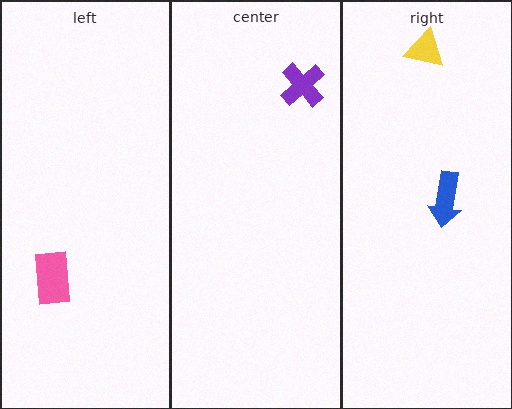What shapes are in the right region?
The blue arrow, the yellow triangle.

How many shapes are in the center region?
1.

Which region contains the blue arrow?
The right region.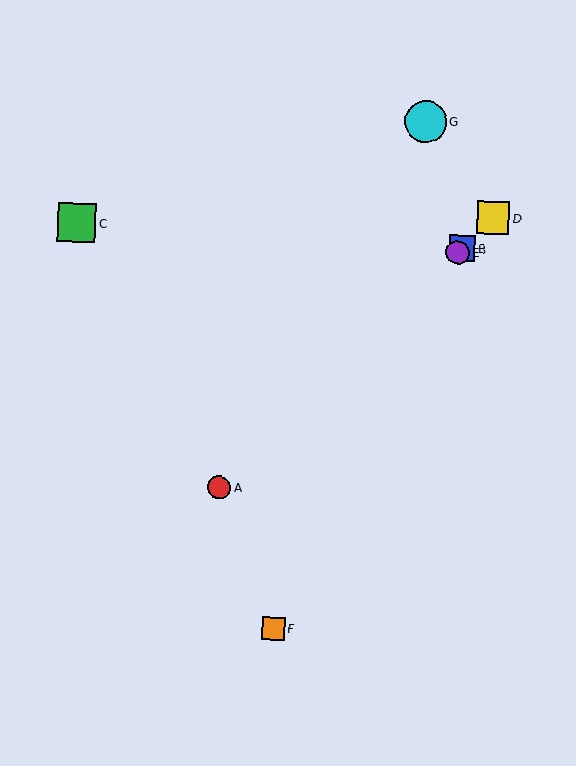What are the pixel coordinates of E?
Object E is at (458, 253).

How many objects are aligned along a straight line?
4 objects (A, B, D, E) are aligned along a straight line.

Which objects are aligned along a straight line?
Objects A, B, D, E are aligned along a straight line.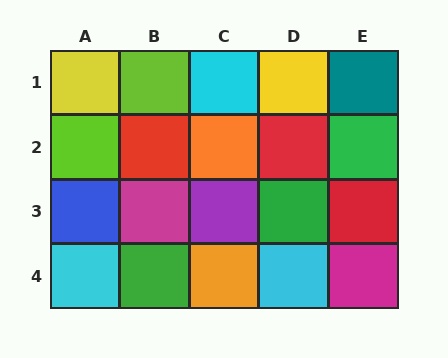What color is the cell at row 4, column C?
Orange.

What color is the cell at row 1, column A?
Yellow.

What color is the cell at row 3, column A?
Blue.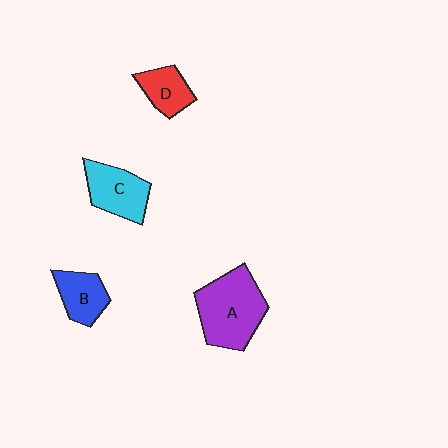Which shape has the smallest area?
Shape D (red).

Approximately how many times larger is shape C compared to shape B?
Approximately 1.3 times.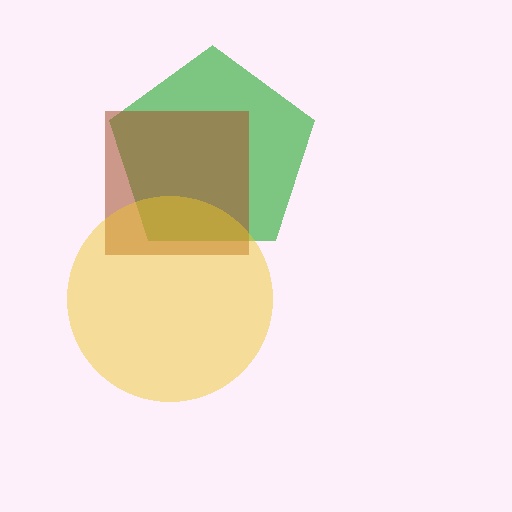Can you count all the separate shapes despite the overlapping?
Yes, there are 3 separate shapes.